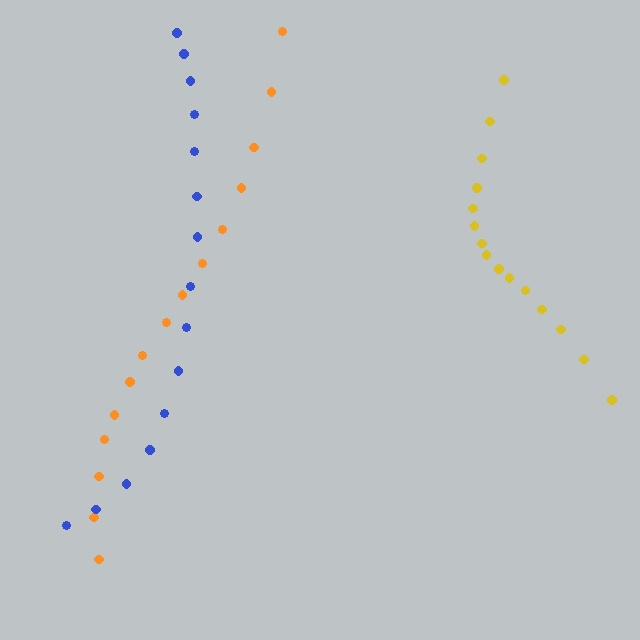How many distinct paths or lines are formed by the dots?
There are 3 distinct paths.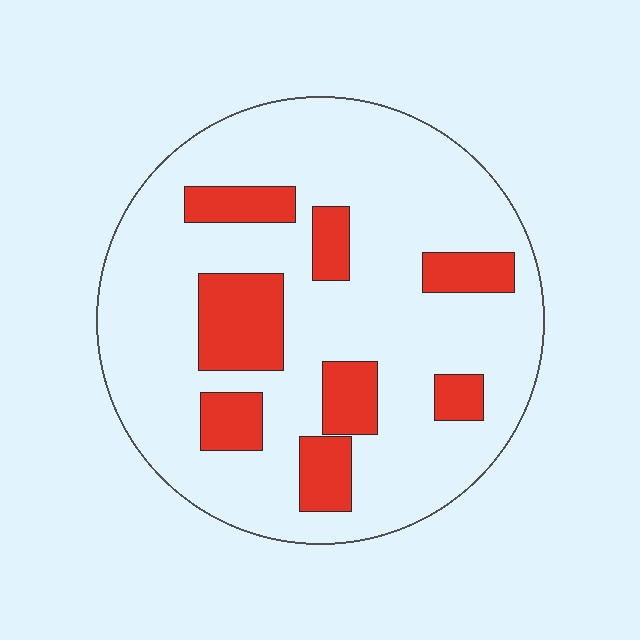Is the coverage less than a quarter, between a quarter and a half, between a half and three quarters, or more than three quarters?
Less than a quarter.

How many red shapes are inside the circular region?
8.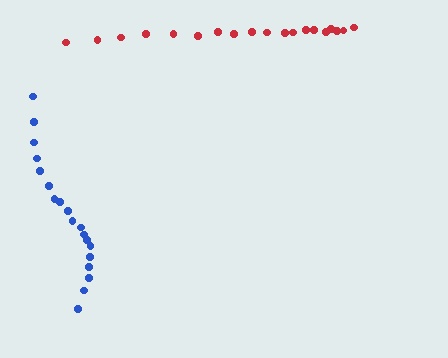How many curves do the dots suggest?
There are 2 distinct paths.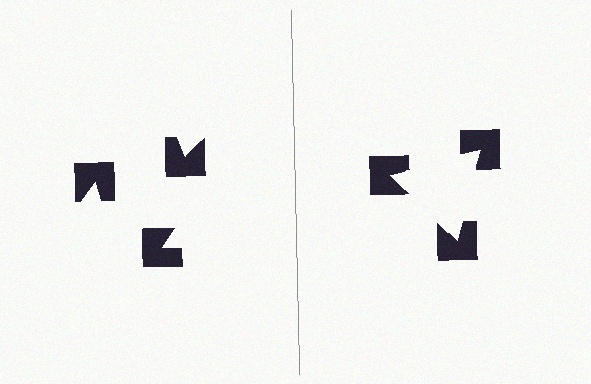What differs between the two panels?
The notched squares are positioned identically on both sides; only the wedge orientations differ. On the right they align to a triangle; on the left they are misaligned.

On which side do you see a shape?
An illusory triangle appears on the right side. On the left side the wedge cuts are rotated, so no coherent shape forms.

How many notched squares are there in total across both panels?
6 — 3 on each side.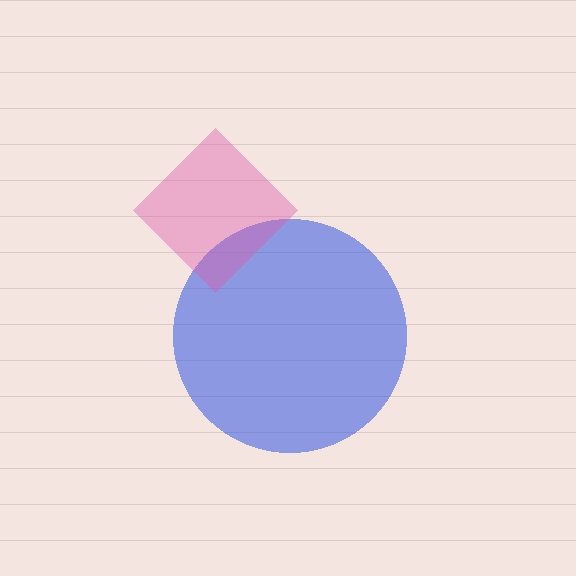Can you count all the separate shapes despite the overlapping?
Yes, there are 2 separate shapes.